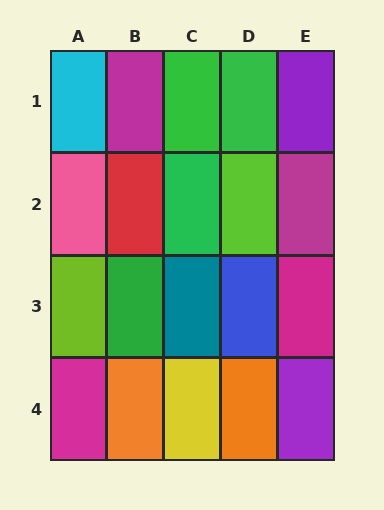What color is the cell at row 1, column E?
Purple.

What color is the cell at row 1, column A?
Cyan.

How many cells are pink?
1 cell is pink.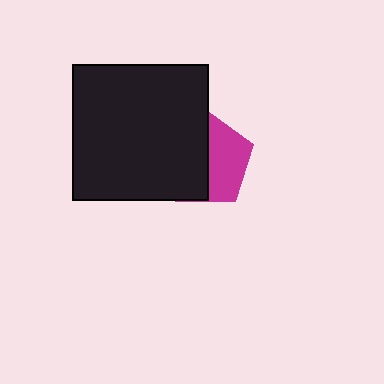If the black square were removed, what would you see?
You would see the complete magenta pentagon.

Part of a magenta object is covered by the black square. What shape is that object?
It is a pentagon.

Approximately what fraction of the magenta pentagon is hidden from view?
Roughly 56% of the magenta pentagon is hidden behind the black square.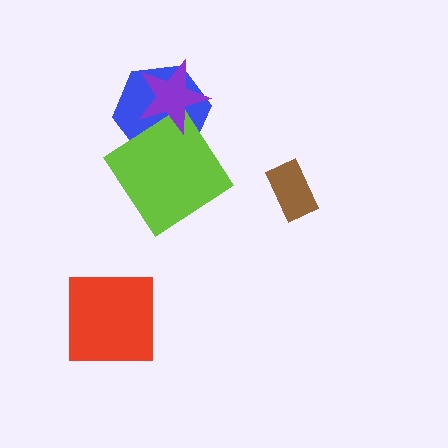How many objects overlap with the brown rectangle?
0 objects overlap with the brown rectangle.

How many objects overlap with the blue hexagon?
2 objects overlap with the blue hexagon.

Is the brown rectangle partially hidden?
No, no other shape covers it.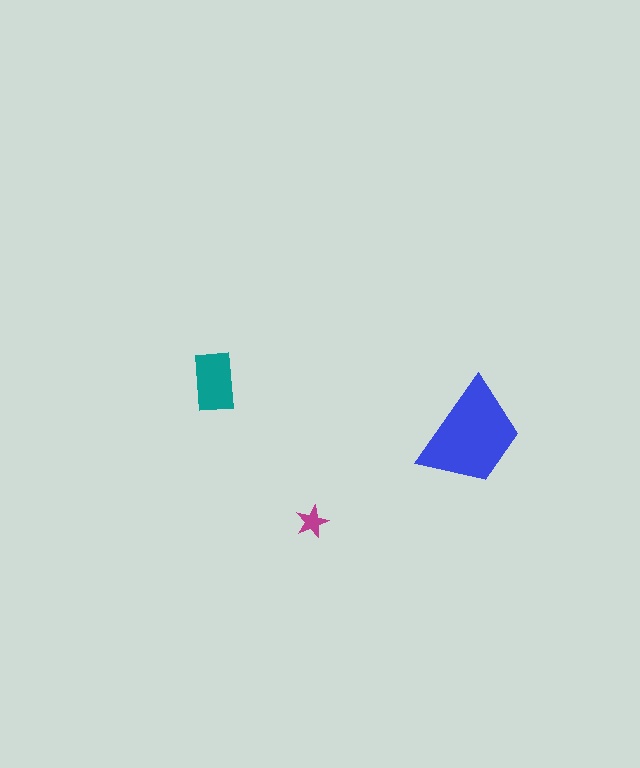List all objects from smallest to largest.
The magenta star, the teal rectangle, the blue trapezoid.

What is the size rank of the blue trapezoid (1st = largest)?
1st.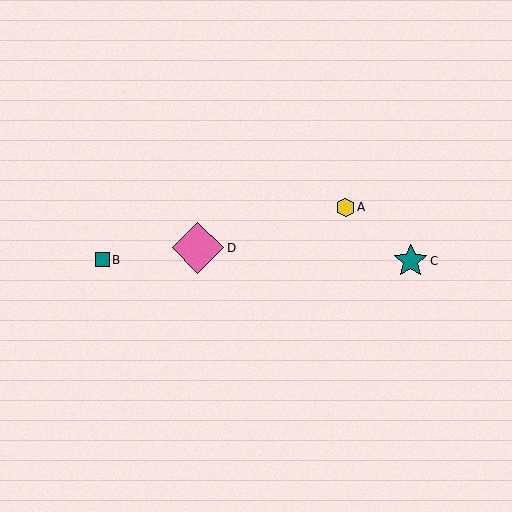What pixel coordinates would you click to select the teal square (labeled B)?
Click at (102, 260) to select the teal square B.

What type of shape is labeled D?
Shape D is a pink diamond.